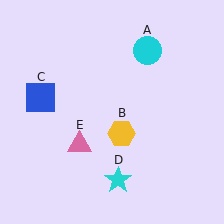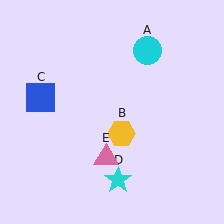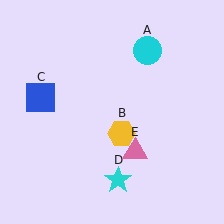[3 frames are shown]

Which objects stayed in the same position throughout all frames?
Cyan circle (object A) and yellow hexagon (object B) and blue square (object C) and cyan star (object D) remained stationary.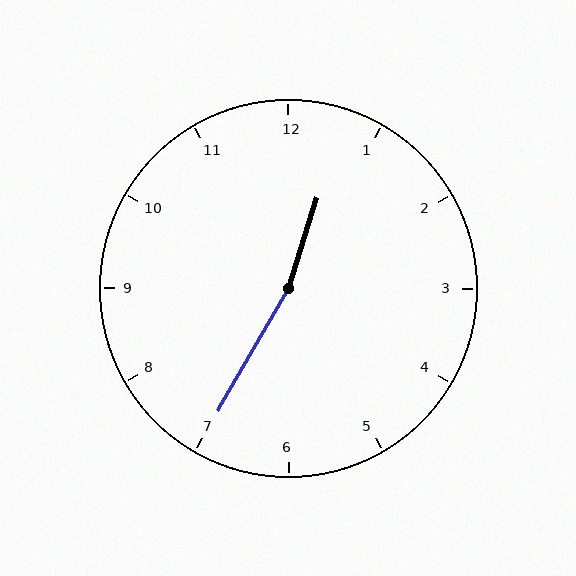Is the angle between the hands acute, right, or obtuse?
It is obtuse.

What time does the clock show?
12:35.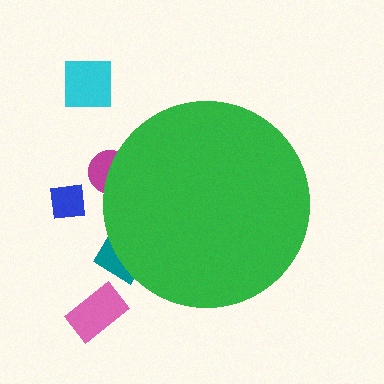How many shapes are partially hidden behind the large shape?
2 shapes are partially hidden.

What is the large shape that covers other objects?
A green circle.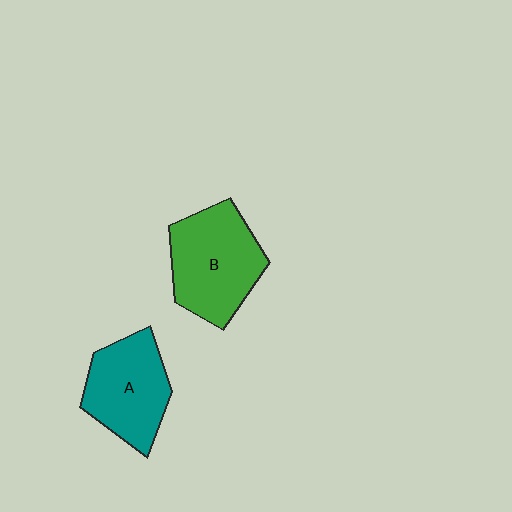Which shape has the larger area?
Shape B (green).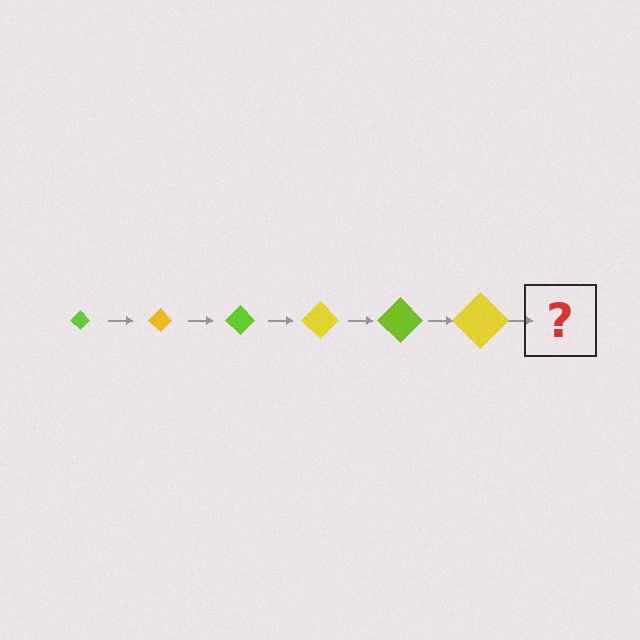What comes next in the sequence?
The next element should be a lime diamond, larger than the previous one.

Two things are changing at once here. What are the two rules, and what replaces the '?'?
The two rules are that the diamond grows larger each step and the color cycles through lime and yellow. The '?' should be a lime diamond, larger than the previous one.